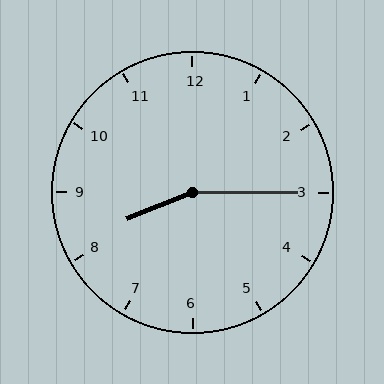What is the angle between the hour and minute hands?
Approximately 158 degrees.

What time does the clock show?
8:15.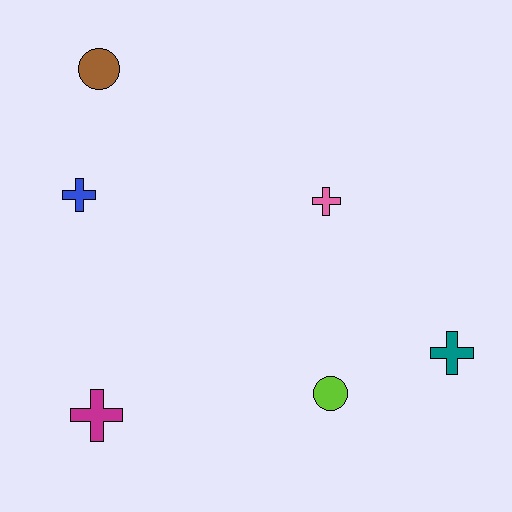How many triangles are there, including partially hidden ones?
There are no triangles.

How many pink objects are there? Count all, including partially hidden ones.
There is 1 pink object.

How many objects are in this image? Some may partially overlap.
There are 6 objects.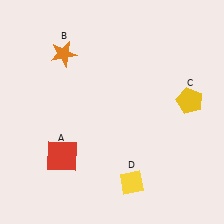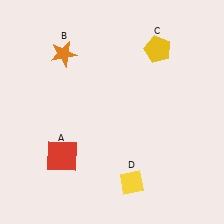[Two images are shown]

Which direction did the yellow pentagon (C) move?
The yellow pentagon (C) moved up.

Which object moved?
The yellow pentagon (C) moved up.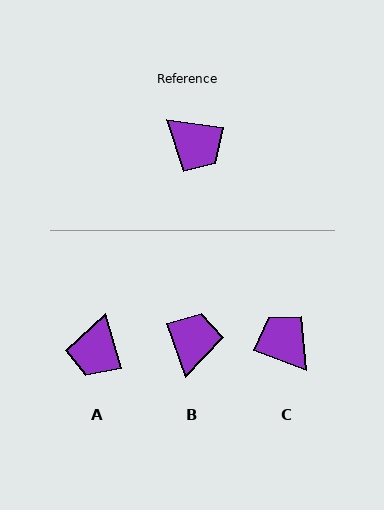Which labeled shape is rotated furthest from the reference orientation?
C, about 167 degrees away.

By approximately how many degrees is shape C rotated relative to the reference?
Approximately 167 degrees counter-clockwise.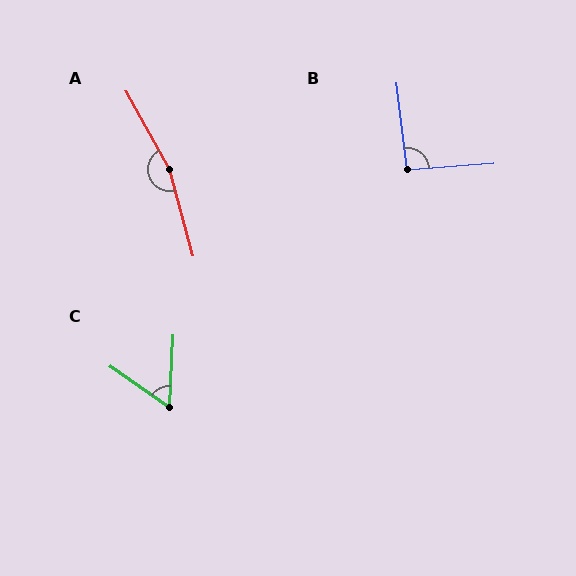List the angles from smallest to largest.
C (57°), B (93°), A (166°).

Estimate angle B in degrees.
Approximately 93 degrees.